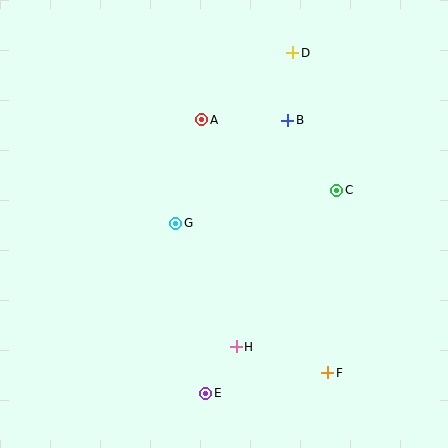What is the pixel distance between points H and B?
The distance between H and B is 232 pixels.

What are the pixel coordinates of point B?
Point B is at (288, 120).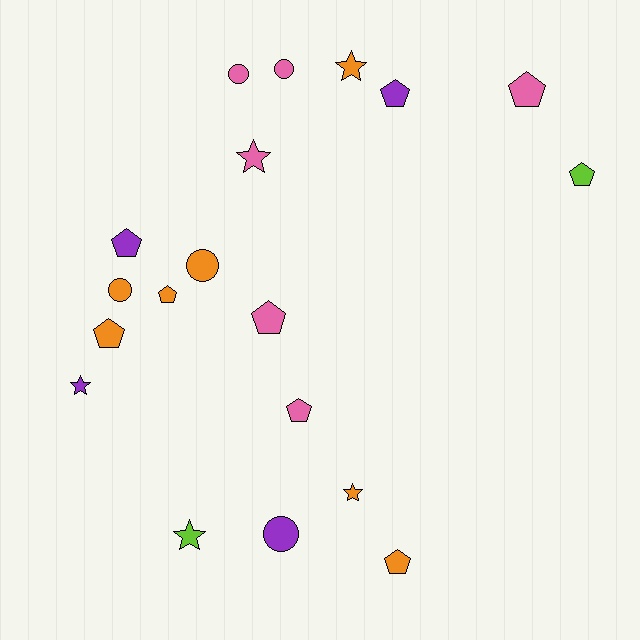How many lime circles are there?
There are no lime circles.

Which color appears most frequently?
Orange, with 7 objects.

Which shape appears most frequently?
Pentagon, with 9 objects.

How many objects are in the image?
There are 19 objects.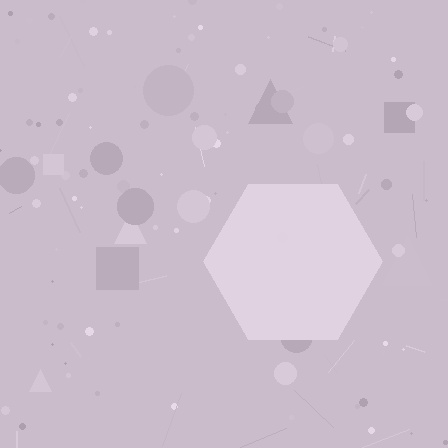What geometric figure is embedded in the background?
A hexagon is embedded in the background.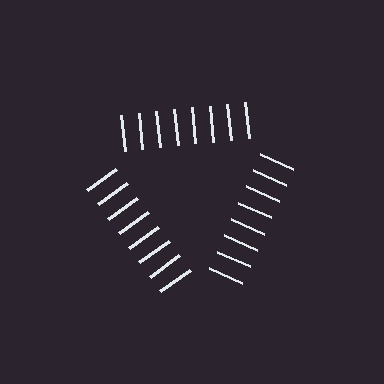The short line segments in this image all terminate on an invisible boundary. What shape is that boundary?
An illusory triangle — the line segments terminate on its edges but no continuous stroke is drawn.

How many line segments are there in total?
24 — 8 along each of the 3 edges.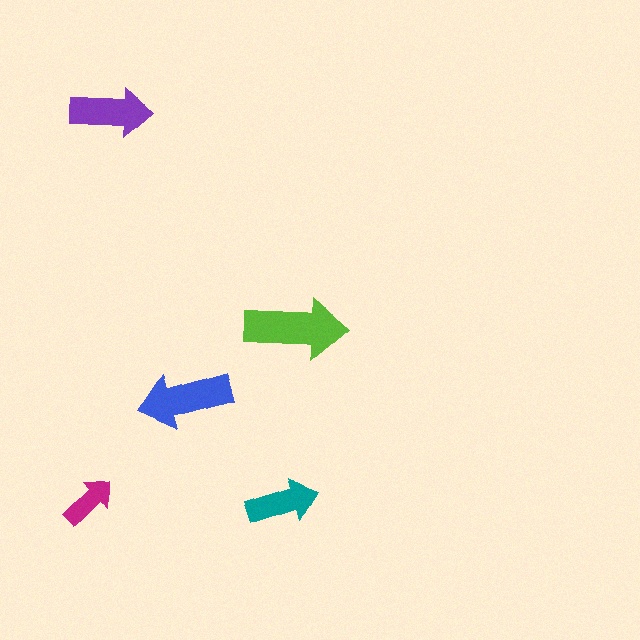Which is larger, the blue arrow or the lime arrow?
The lime one.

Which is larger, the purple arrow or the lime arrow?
The lime one.